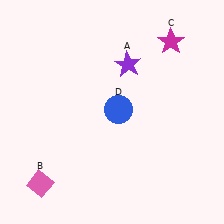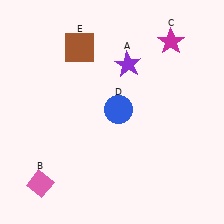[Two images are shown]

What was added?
A brown square (E) was added in Image 2.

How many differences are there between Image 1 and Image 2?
There is 1 difference between the two images.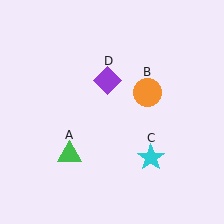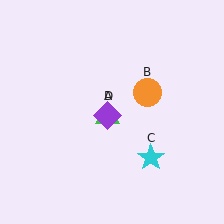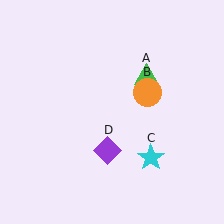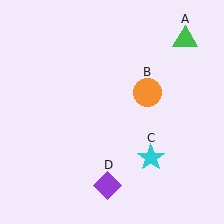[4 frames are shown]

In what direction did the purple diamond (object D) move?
The purple diamond (object D) moved down.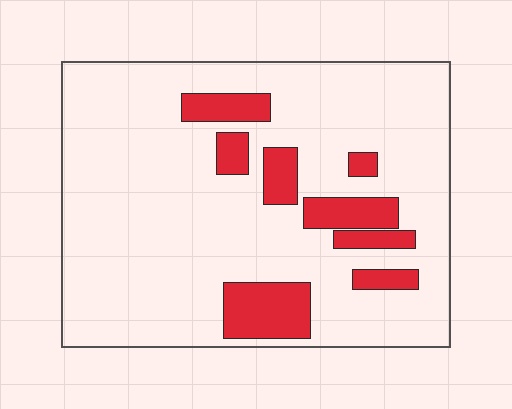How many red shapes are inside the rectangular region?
8.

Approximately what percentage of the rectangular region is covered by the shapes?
Approximately 15%.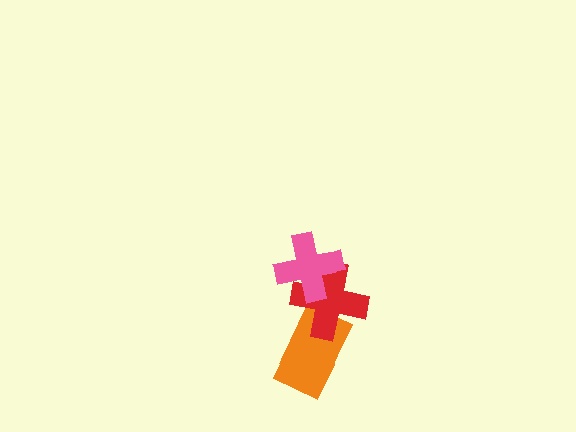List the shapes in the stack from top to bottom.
From top to bottom: the pink cross, the red cross, the orange rectangle.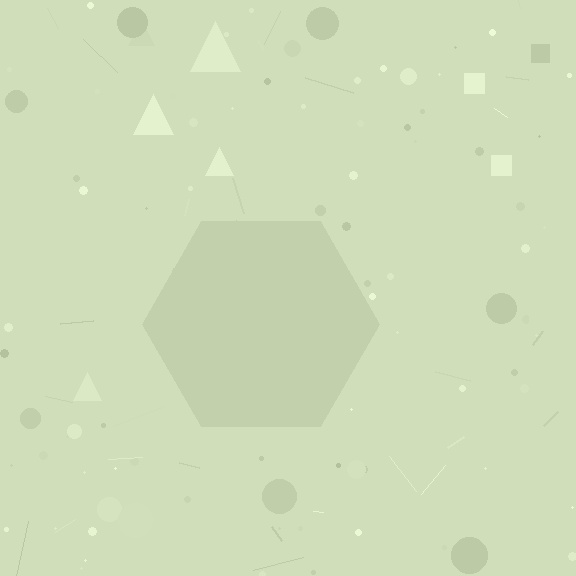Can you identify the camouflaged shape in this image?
The camouflaged shape is a hexagon.